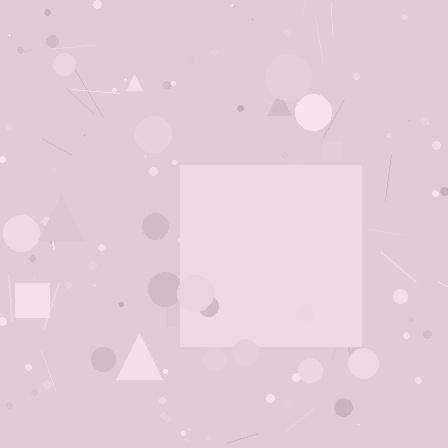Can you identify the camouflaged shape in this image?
The camouflaged shape is a square.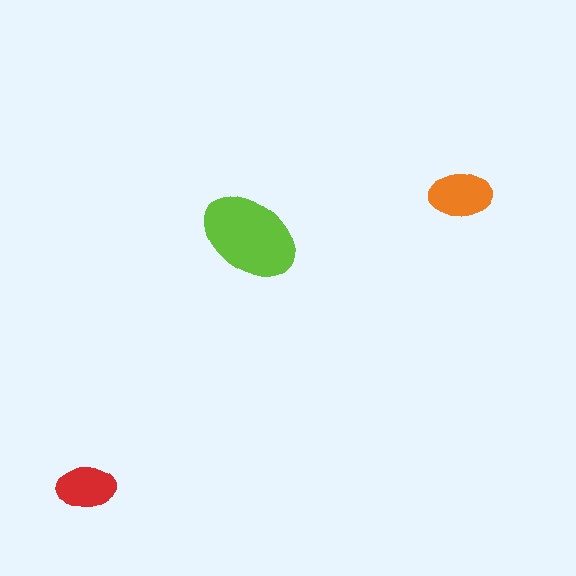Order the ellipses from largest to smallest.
the lime one, the orange one, the red one.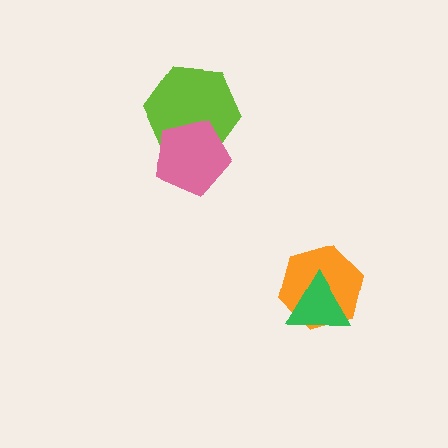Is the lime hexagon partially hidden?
Yes, it is partially covered by another shape.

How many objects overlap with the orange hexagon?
1 object overlaps with the orange hexagon.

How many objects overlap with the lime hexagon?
1 object overlaps with the lime hexagon.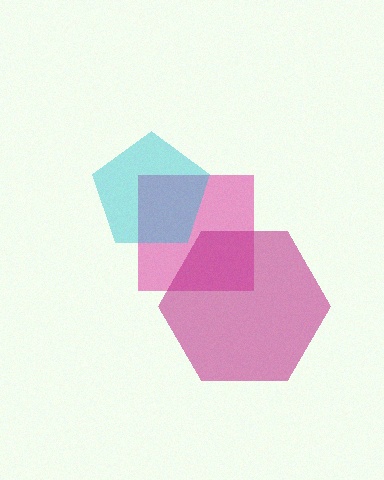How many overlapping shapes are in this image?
There are 3 overlapping shapes in the image.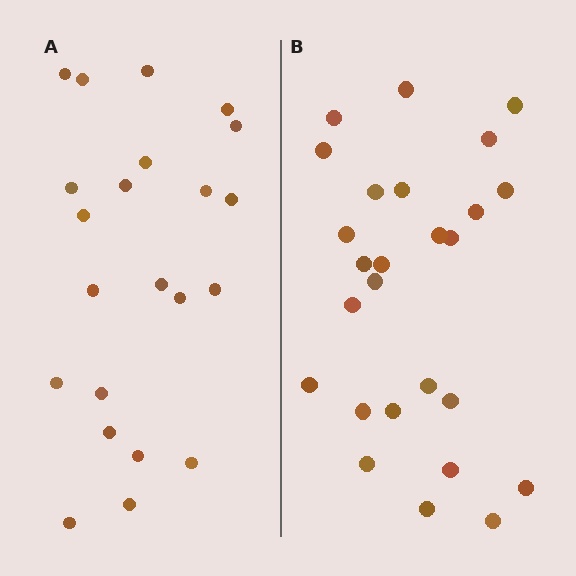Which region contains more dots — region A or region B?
Region B (the right region) has more dots.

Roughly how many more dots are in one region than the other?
Region B has about 4 more dots than region A.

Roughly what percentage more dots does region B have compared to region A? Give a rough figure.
About 20% more.